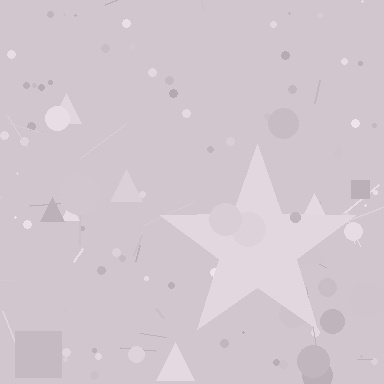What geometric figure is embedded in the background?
A star is embedded in the background.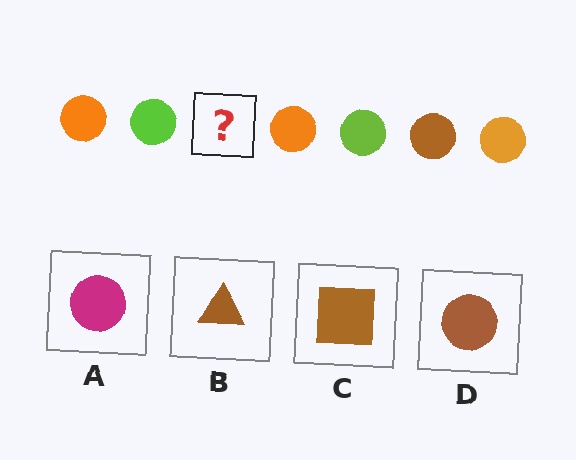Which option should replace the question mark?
Option D.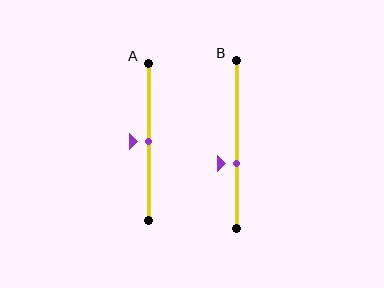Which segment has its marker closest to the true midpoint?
Segment A has its marker closest to the true midpoint.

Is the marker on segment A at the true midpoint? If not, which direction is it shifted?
Yes, the marker on segment A is at the true midpoint.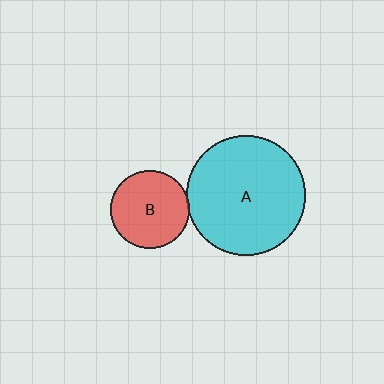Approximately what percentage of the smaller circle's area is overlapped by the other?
Approximately 5%.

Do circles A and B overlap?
Yes.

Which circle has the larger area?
Circle A (cyan).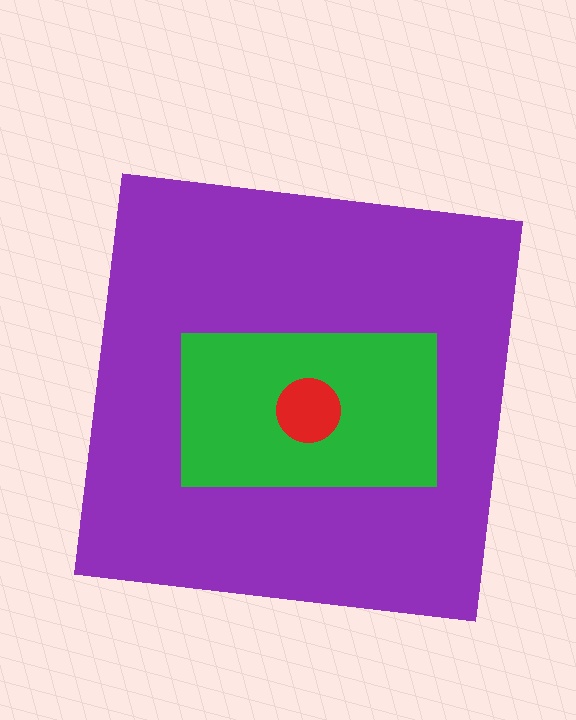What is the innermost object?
The red circle.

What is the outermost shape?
The purple square.